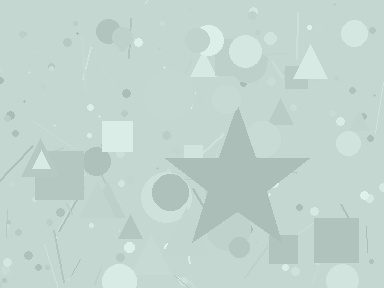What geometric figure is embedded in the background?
A star is embedded in the background.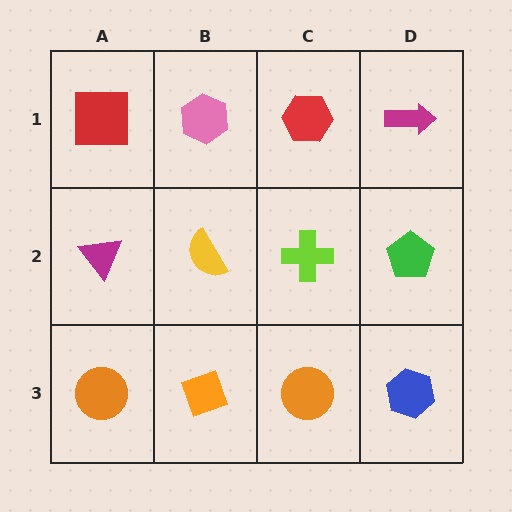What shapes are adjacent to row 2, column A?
A red square (row 1, column A), an orange circle (row 3, column A), a yellow semicircle (row 2, column B).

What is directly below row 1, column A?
A magenta triangle.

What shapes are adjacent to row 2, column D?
A magenta arrow (row 1, column D), a blue hexagon (row 3, column D), a lime cross (row 2, column C).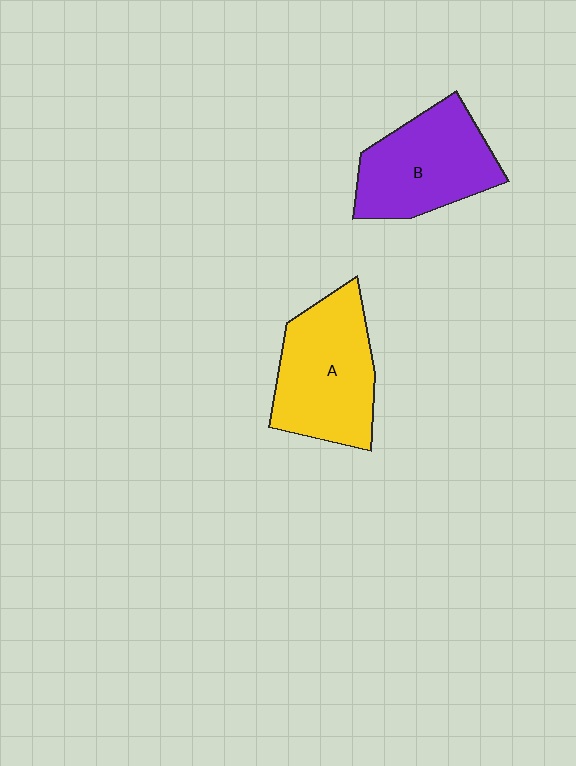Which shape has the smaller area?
Shape B (purple).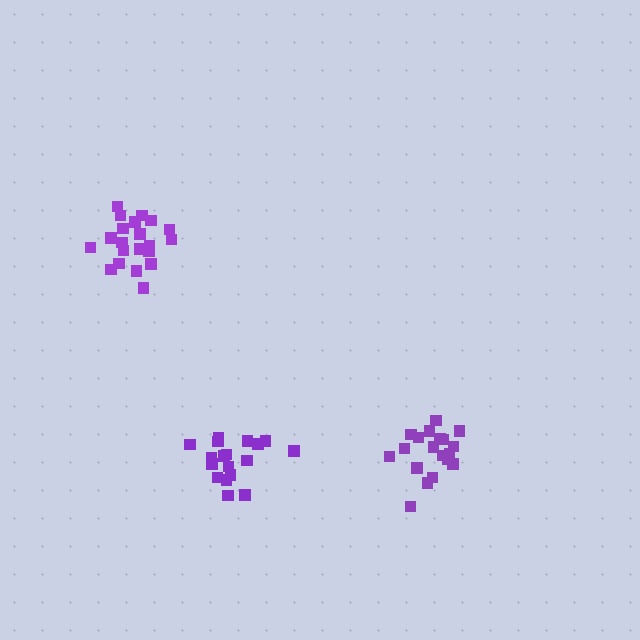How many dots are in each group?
Group 1: 21 dots, Group 2: 18 dots, Group 3: 19 dots (58 total).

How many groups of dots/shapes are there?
There are 3 groups.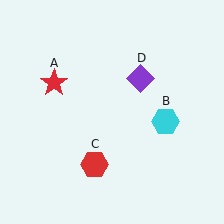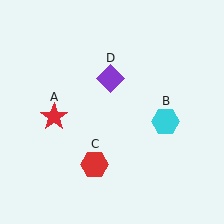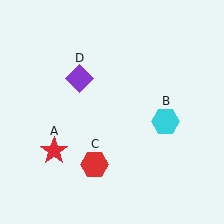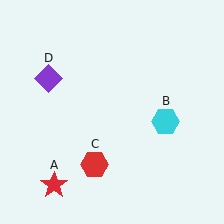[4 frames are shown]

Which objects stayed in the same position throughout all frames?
Cyan hexagon (object B) and red hexagon (object C) remained stationary.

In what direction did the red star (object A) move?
The red star (object A) moved down.